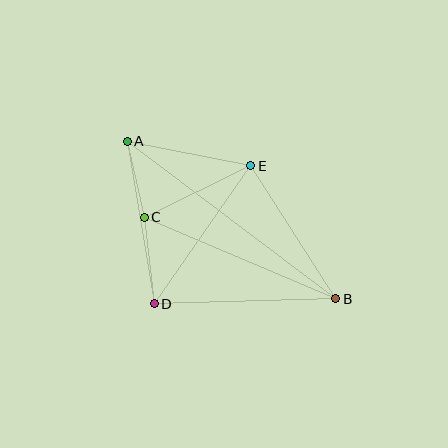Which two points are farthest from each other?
Points A and B are farthest from each other.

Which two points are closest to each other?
Points A and C are closest to each other.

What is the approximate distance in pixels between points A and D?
The distance between A and D is approximately 165 pixels.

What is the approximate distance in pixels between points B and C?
The distance between B and C is approximately 208 pixels.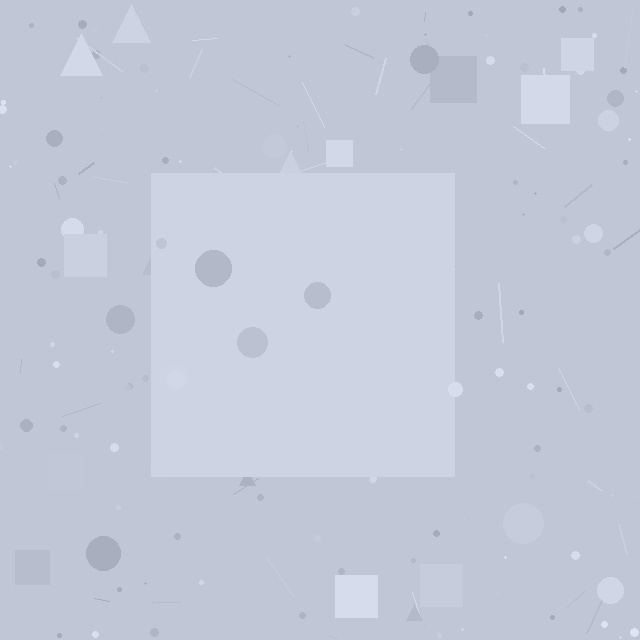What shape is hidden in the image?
A square is hidden in the image.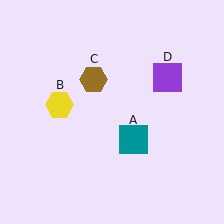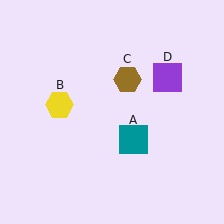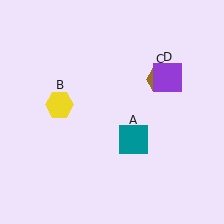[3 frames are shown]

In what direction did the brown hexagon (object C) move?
The brown hexagon (object C) moved right.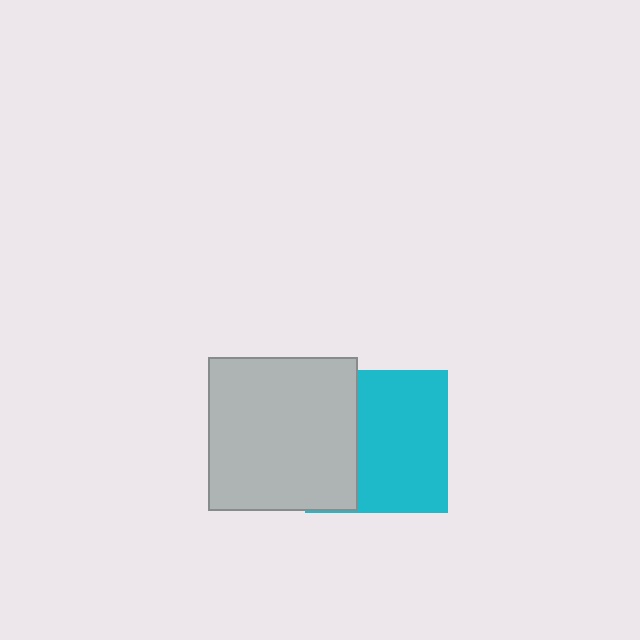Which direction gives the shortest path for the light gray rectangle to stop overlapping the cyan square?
Moving left gives the shortest separation.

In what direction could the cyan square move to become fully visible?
The cyan square could move right. That would shift it out from behind the light gray rectangle entirely.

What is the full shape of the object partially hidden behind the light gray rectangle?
The partially hidden object is a cyan square.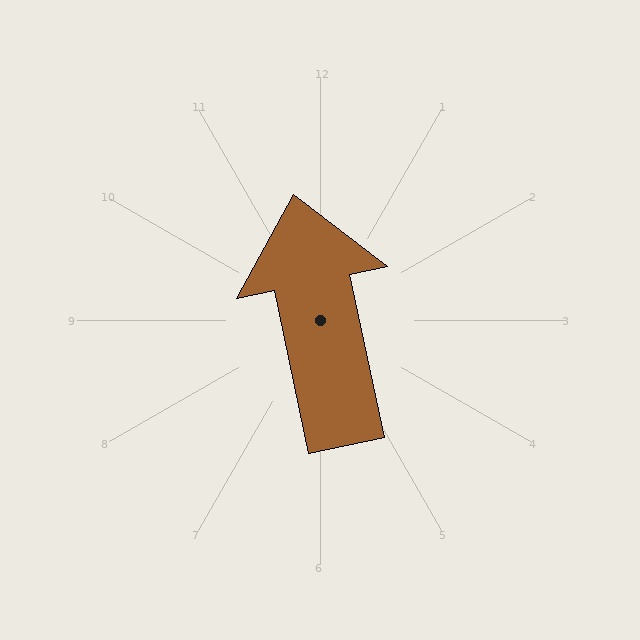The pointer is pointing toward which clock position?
Roughly 12 o'clock.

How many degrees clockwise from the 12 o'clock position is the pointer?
Approximately 348 degrees.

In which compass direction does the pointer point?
North.